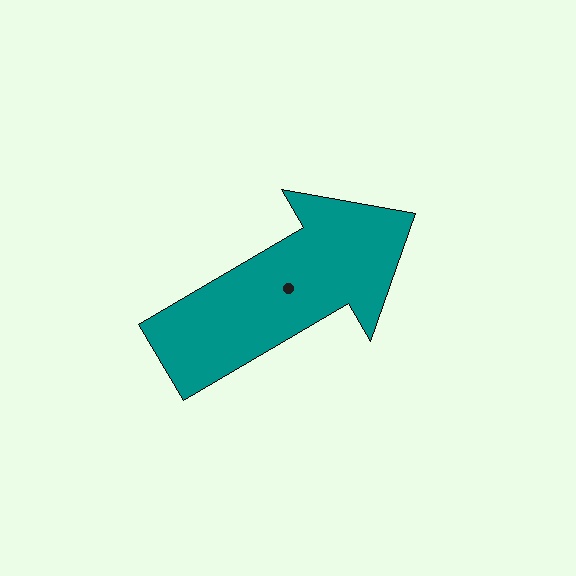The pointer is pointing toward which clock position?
Roughly 2 o'clock.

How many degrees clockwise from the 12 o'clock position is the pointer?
Approximately 60 degrees.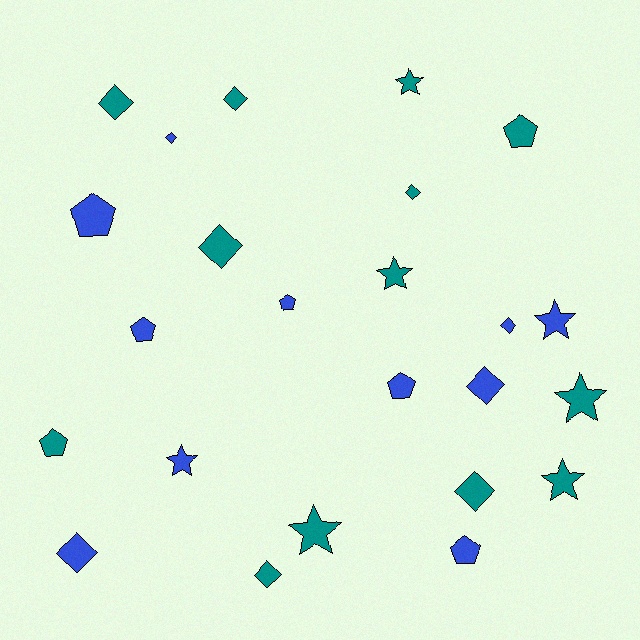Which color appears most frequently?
Teal, with 13 objects.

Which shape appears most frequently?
Diamond, with 10 objects.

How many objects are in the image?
There are 24 objects.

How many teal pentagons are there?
There are 2 teal pentagons.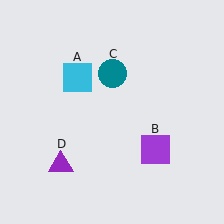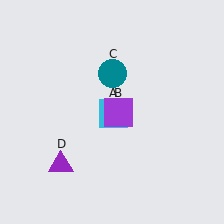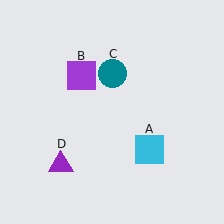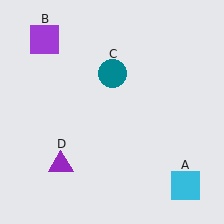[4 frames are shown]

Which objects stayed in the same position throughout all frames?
Teal circle (object C) and purple triangle (object D) remained stationary.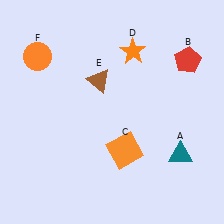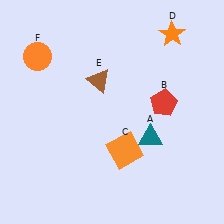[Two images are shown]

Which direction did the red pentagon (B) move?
The red pentagon (B) moved down.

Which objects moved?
The objects that moved are: the teal triangle (A), the red pentagon (B), the orange star (D).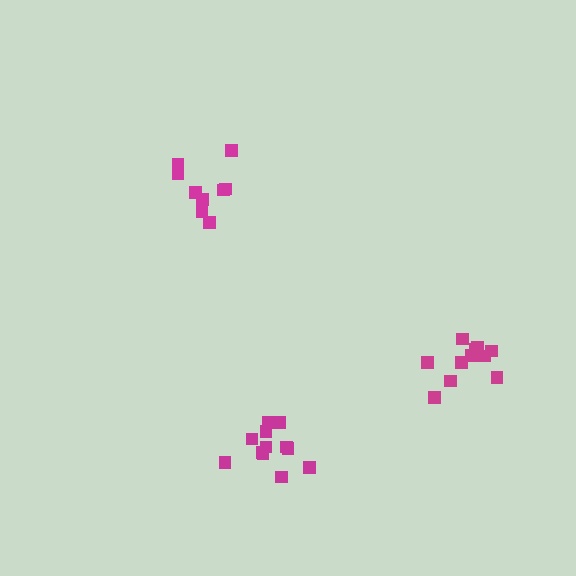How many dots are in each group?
Group 1: 11 dots, Group 2: 12 dots, Group 3: 9 dots (32 total).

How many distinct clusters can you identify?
There are 3 distinct clusters.